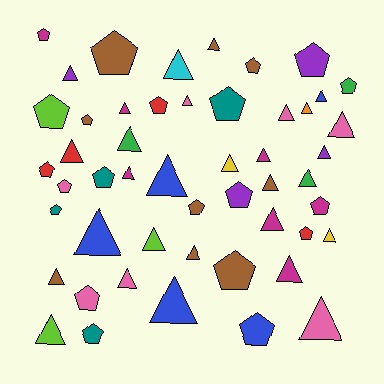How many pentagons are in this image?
There are 21 pentagons.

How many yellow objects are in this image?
There are 2 yellow objects.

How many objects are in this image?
There are 50 objects.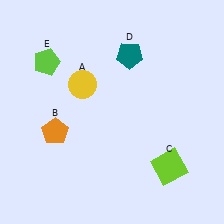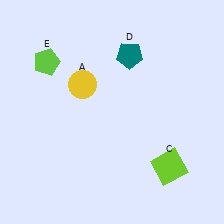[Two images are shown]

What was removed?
The orange pentagon (B) was removed in Image 2.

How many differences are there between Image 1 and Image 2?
There is 1 difference between the two images.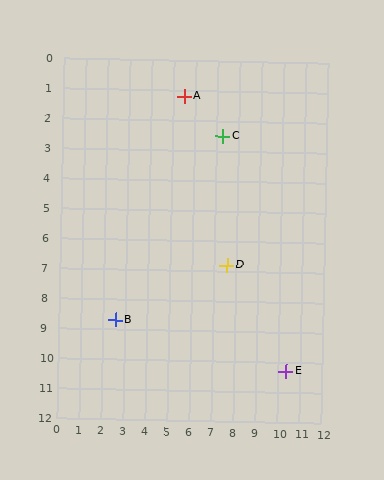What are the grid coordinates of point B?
Point B is at approximately (2.6, 8.7).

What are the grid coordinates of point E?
Point E is at approximately (10.4, 10.3).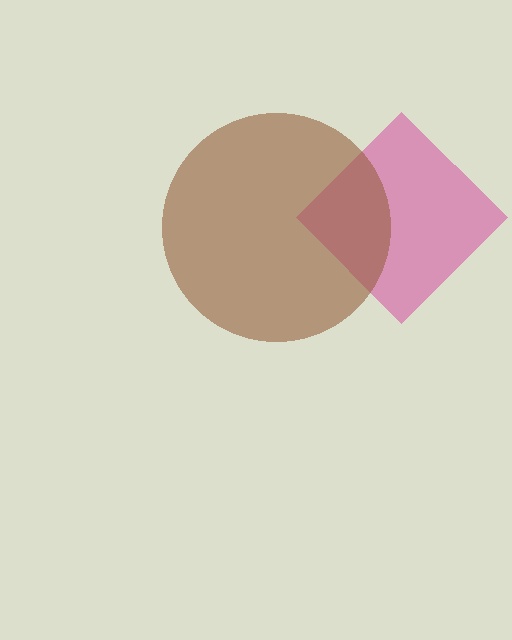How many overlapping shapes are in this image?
There are 2 overlapping shapes in the image.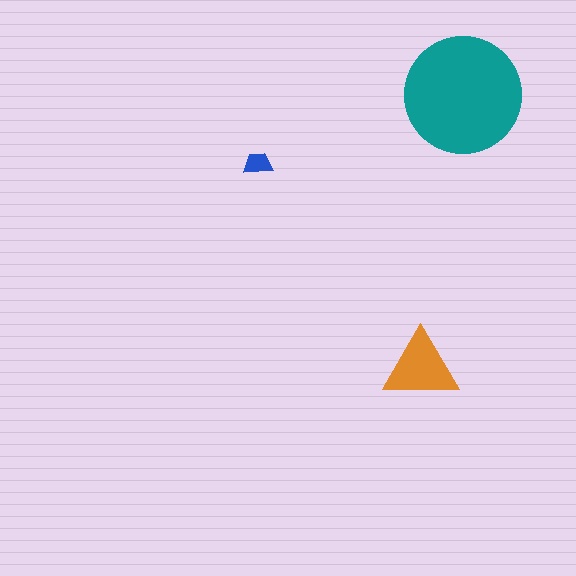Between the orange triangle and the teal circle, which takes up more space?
The teal circle.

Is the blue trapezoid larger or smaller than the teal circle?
Smaller.